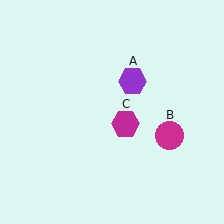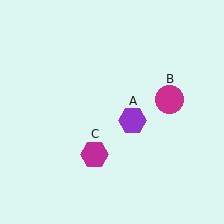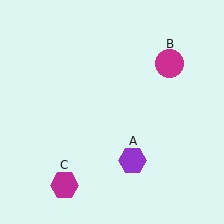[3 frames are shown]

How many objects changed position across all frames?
3 objects changed position: purple hexagon (object A), magenta circle (object B), magenta hexagon (object C).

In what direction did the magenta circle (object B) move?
The magenta circle (object B) moved up.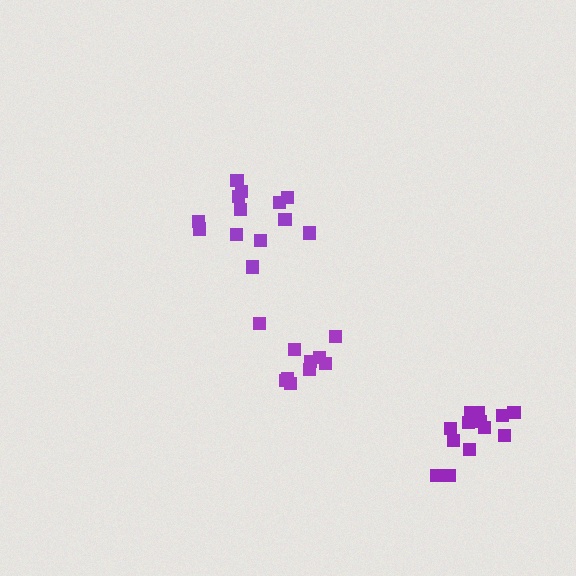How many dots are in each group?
Group 1: 14 dots, Group 2: 13 dots, Group 3: 10 dots (37 total).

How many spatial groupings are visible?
There are 3 spatial groupings.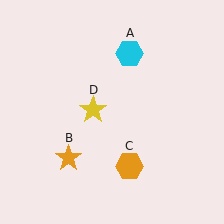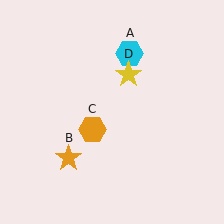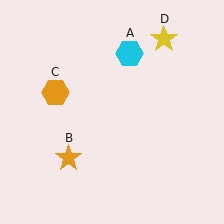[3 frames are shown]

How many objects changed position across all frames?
2 objects changed position: orange hexagon (object C), yellow star (object D).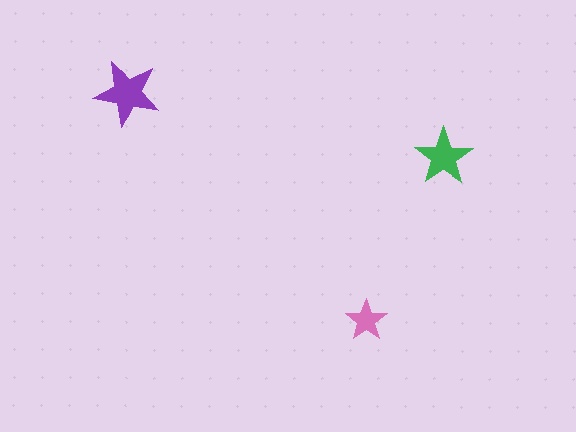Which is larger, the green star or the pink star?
The green one.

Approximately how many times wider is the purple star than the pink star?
About 1.5 times wider.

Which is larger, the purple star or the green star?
The purple one.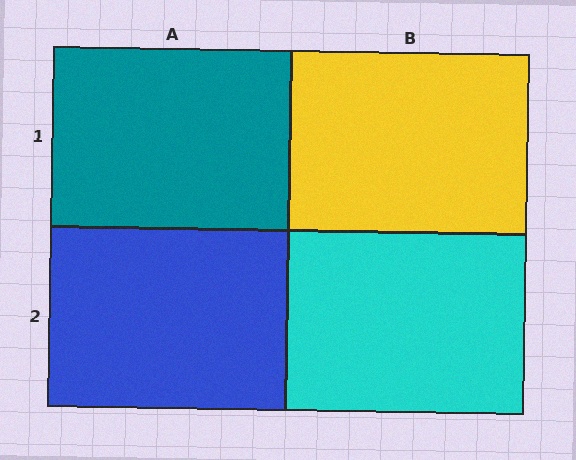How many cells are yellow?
1 cell is yellow.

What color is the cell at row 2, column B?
Cyan.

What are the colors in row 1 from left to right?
Teal, yellow.